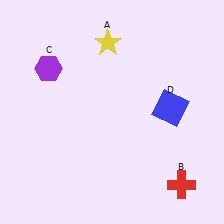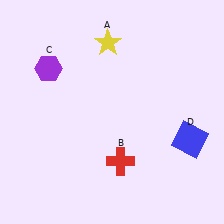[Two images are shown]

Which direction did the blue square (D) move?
The blue square (D) moved down.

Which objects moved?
The objects that moved are: the red cross (B), the blue square (D).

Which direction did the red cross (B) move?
The red cross (B) moved left.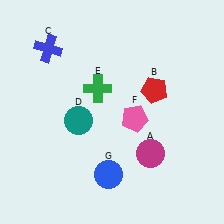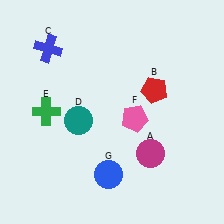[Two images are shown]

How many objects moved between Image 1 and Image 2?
1 object moved between the two images.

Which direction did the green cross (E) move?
The green cross (E) moved left.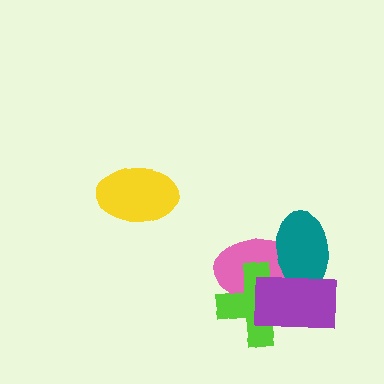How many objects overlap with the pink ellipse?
3 objects overlap with the pink ellipse.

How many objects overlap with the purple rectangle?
3 objects overlap with the purple rectangle.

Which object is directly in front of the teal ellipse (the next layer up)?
The lime cross is directly in front of the teal ellipse.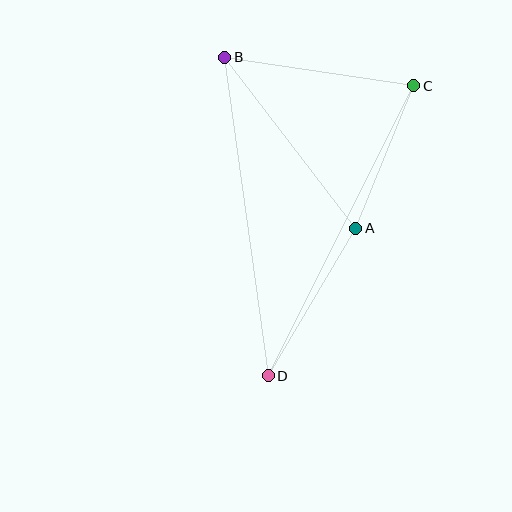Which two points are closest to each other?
Points A and C are closest to each other.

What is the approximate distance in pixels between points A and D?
The distance between A and D is approximately 172 pixels.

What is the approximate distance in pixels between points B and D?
The distance between B and D is approximately 322 pixels.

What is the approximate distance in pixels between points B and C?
The distance between B and C is approximately 191 pixels.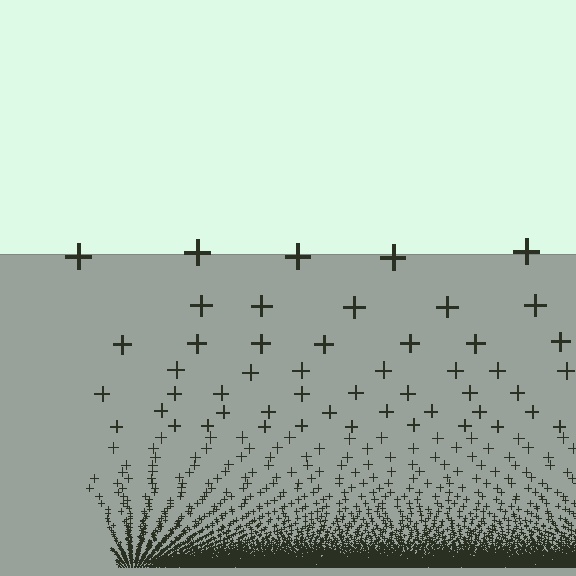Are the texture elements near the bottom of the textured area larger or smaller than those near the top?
Smaller. The gradient is inverted — elements near the bottom are smaller and denser.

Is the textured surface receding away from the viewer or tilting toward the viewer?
The surface appears to tilt toward the viewer. Texture elements get larger and sparser toward the top.